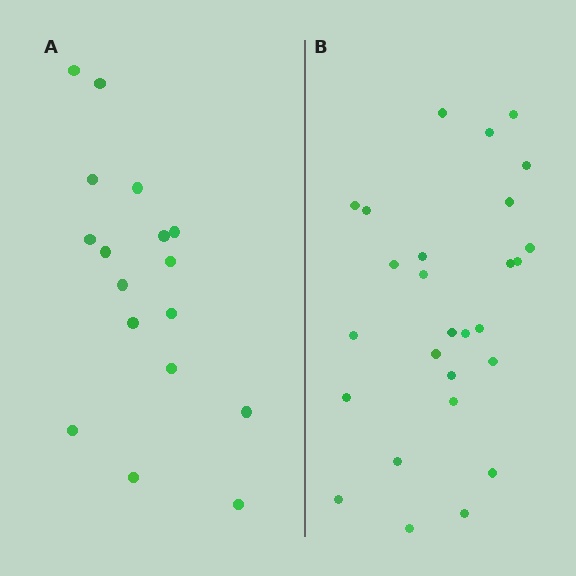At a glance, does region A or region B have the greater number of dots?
Region B (the right region) has more dots.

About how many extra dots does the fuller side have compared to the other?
Region B has roughly 10 or so more dots than region A.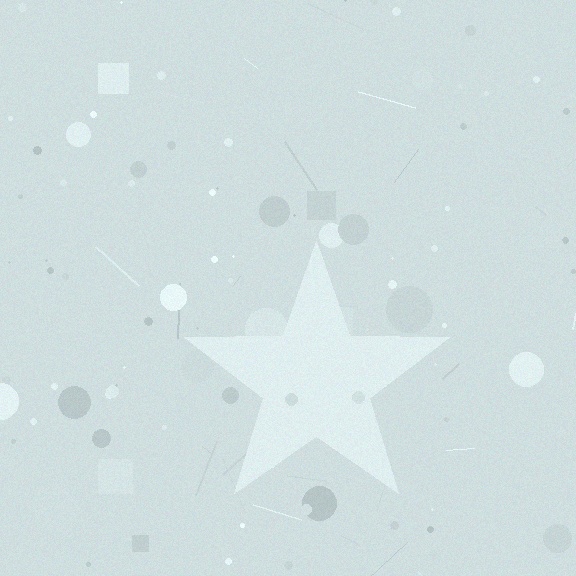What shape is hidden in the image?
A star is hidden in the image.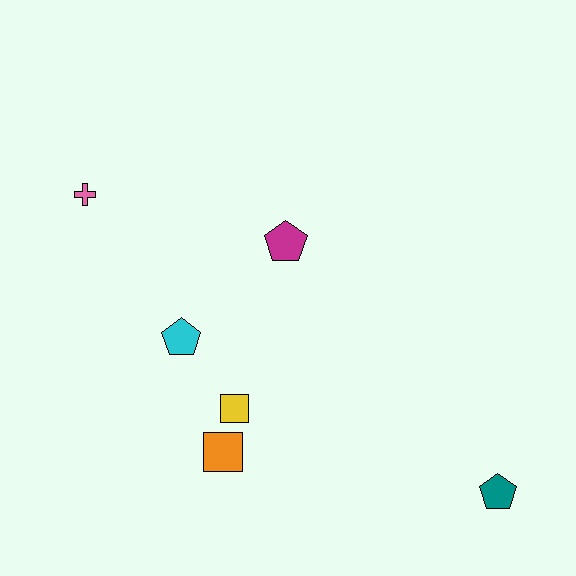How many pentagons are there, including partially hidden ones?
There are 3 pentagons.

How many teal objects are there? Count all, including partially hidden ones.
There is 1 teal object.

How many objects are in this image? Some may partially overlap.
There are 6 objects.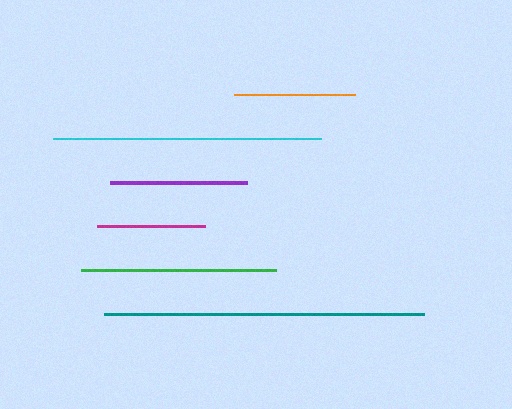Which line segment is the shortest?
The magenta line is the shortest at approximately 108 pixels.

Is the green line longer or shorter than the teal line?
The teal line is longer than the green line.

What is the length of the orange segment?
The orange segment is approximately 121 pixels long.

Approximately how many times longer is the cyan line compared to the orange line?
The cyan line is approximately 2.2 times the length of the orange line.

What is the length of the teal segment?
The teal segment is approximately 320 pixels long.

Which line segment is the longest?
The teal line is the longest at approximately 320 pixels.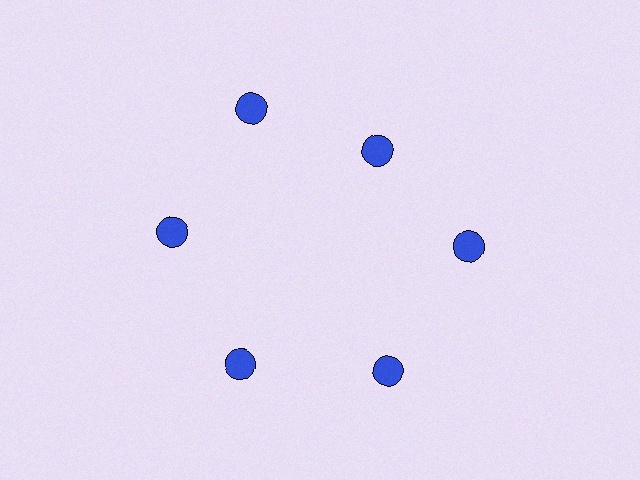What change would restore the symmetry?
The symmetry would be restored by moving it outward, back onto the ring so that all 6 circles sit at equal angles and equal distance from the center.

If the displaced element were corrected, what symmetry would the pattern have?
It would have 6-fold rotational symmetry — the pattern would map onto itself every 60 degrees.